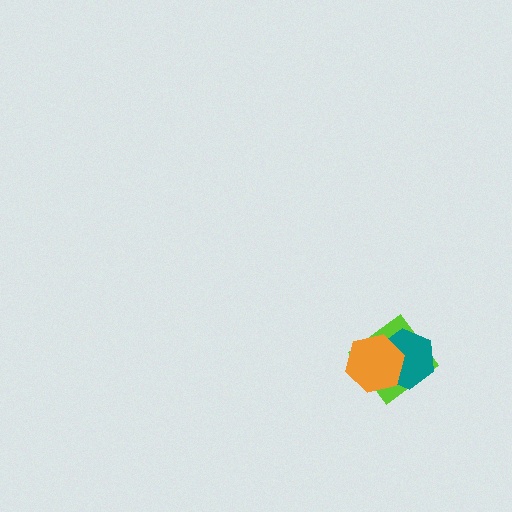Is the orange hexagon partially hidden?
No, no other shape covers it.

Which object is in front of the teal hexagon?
The orange hexagon is in front of the teal hexagon.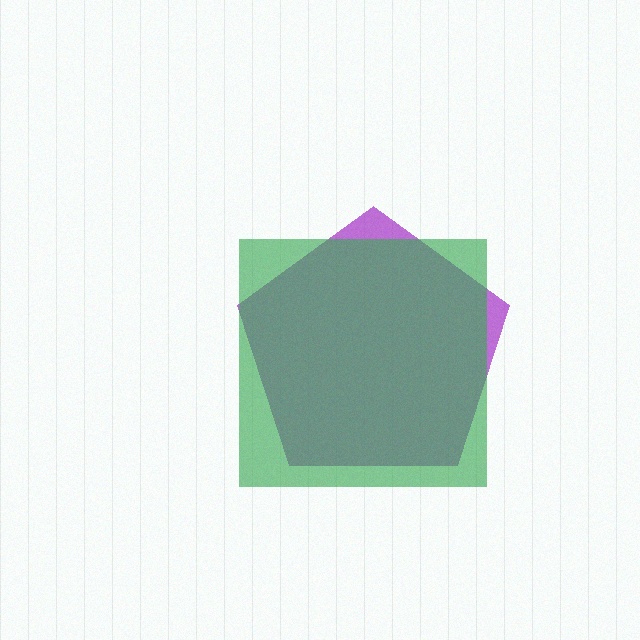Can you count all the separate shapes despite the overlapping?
Yes, there are 2 separate shapes.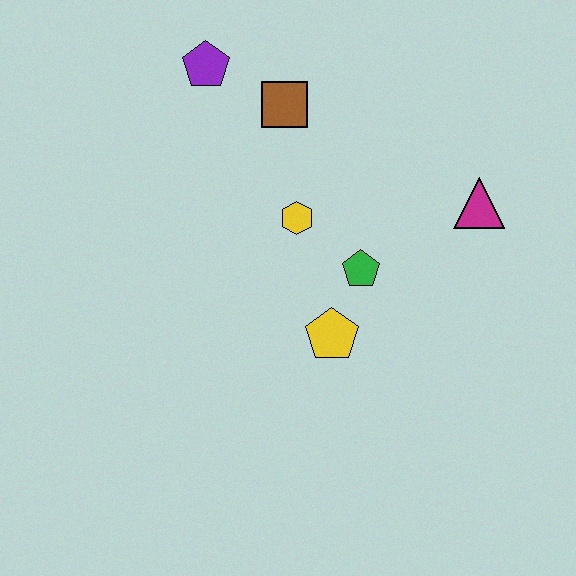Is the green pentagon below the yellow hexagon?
Yes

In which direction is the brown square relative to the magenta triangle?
The brown square is to the left of the magenta triangle.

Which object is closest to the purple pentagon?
The brown square is closest to the purple pentagon.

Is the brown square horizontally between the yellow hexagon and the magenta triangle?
No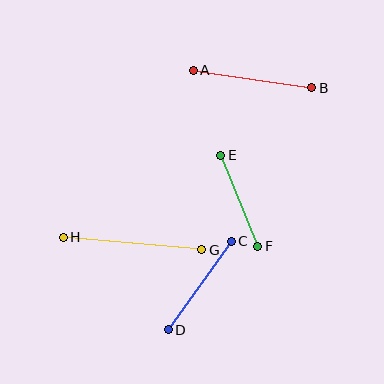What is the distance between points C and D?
The distance is approximately 109 pixels.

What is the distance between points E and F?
The distance is approximately 98 pixels.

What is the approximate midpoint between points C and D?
The midpoint is at approximately (200, 286) pixels.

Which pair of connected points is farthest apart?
Points G and H are farthest apart.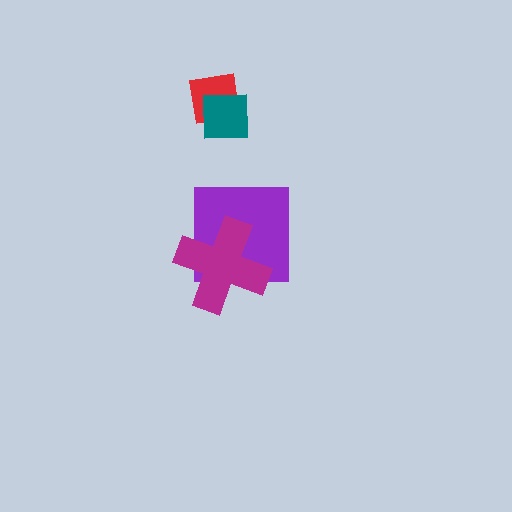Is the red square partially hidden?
Yes, it is partially covered by another shape.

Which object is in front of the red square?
The teal square is in front of the red square.